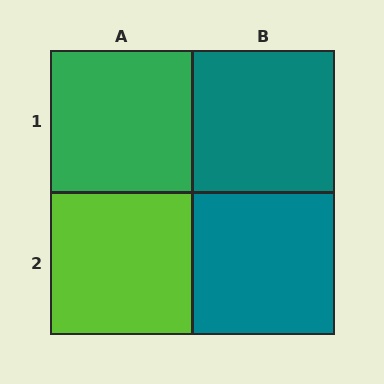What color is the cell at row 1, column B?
Teal.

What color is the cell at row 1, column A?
Green.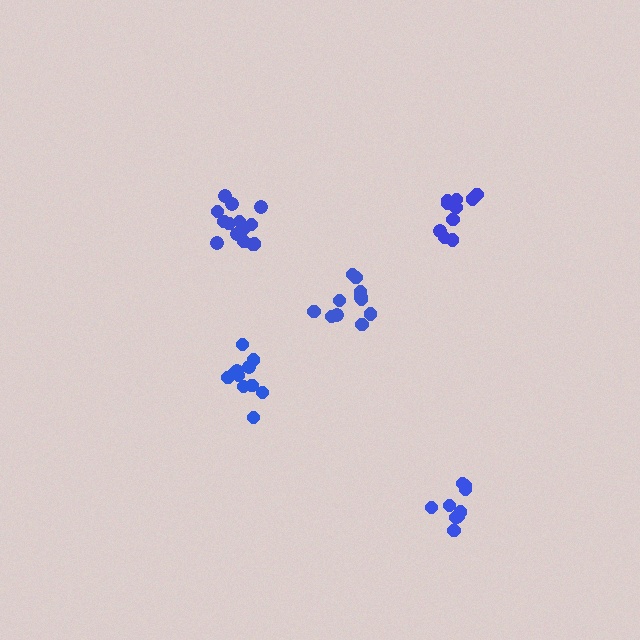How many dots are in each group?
Group 1: 10 dots, Group 2: 14 dots, Group 3: 11 dots, Group 4: 11 dots, Group 5: 9 dots (55 total).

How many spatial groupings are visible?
There are 5 spatial groupings.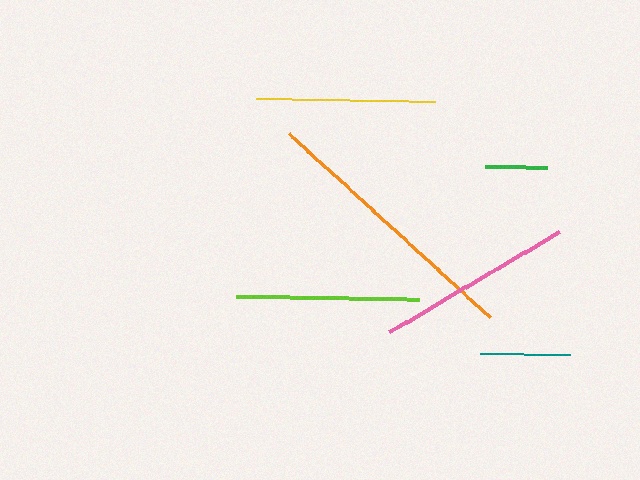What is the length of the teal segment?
The teal segment is approximately 90 pixels long.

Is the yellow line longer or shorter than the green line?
The yellow line is longer than the green line.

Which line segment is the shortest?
The green line is the shortest at approximately 62 pixels.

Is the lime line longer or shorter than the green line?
The lime line is longer than the green line.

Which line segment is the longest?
The orange line is the longest at approximately 273 pixels.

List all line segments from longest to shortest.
From longest to shortest: orange, pink, lime, yellow, teal, green.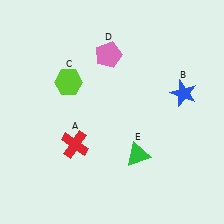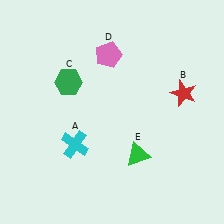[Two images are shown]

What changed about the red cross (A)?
In Image 1, A is red. In Image 2, it changed to cyan.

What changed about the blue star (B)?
In Image 1, B is blue. In Image 2, it changed to red.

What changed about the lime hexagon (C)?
In Image 1, C is lime. In Image 2, it changed to green.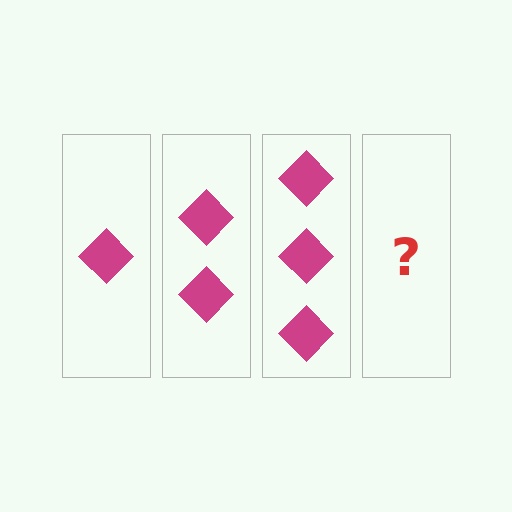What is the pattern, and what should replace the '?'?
The pattern is that each step adds one more diamond. The '?' should be 4 diamonds.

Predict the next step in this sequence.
The next step is 4 diamonds.